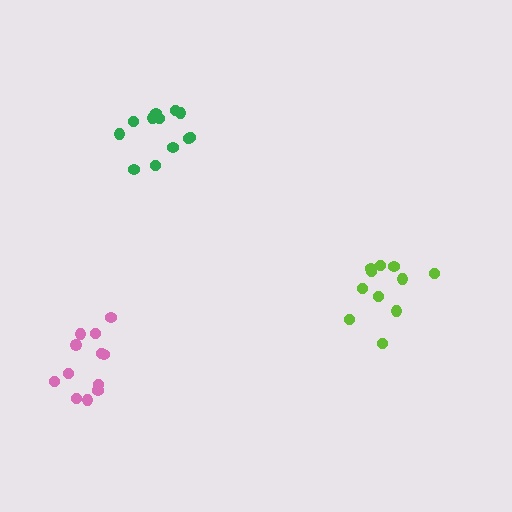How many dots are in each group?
Group 1: 12 dots, Group 2: 12 dots, Group 3: 11 dots (35 total).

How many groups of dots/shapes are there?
There are 3 groups.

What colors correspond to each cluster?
The clusters are colored: green, pink, lime.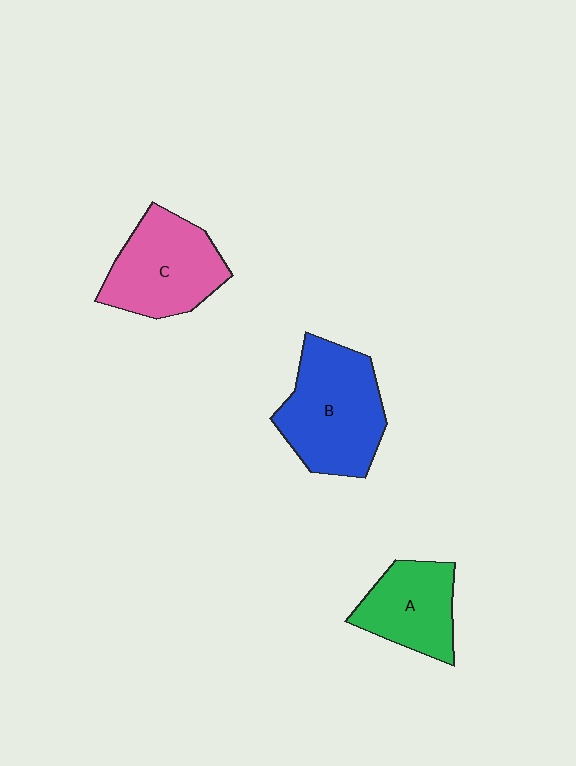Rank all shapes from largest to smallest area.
From largest to smallest: B (blue), C (pink), A (green).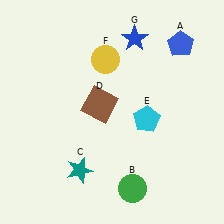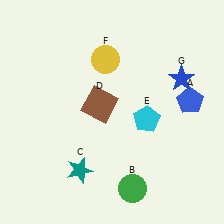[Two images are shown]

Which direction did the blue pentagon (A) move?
The blue pentagon (A) moved down.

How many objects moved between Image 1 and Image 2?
2 objects moved between the two images.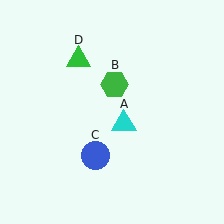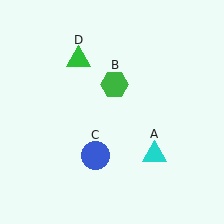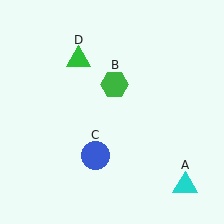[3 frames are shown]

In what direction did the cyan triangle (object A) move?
The cyan triangle (object A) moved down and to the right.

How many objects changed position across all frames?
1 object changed position: cyan triangle (object A).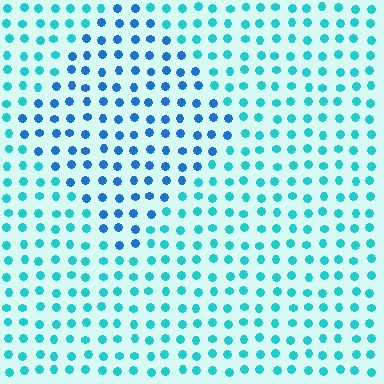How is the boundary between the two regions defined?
The boundary is defined purely by a slight shift in hue (about 32 degrees). Spacing, size, and orientation are identical on both sides.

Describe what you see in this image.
The image is filled with small cyan elements in a uniform arrangement. A diamond-shaped region is visible where the elements are tinted to a slightly different hue, forming a subtle color boundary.